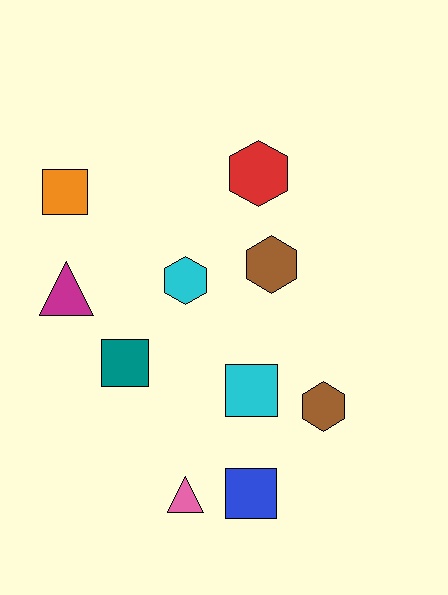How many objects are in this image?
There are 10 objects.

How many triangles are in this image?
There are 2 triangles.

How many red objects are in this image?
There is 1 red object.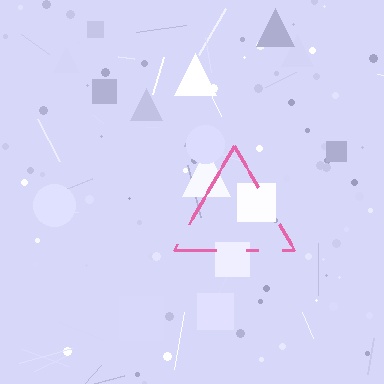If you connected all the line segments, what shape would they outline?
They would outline a triangle.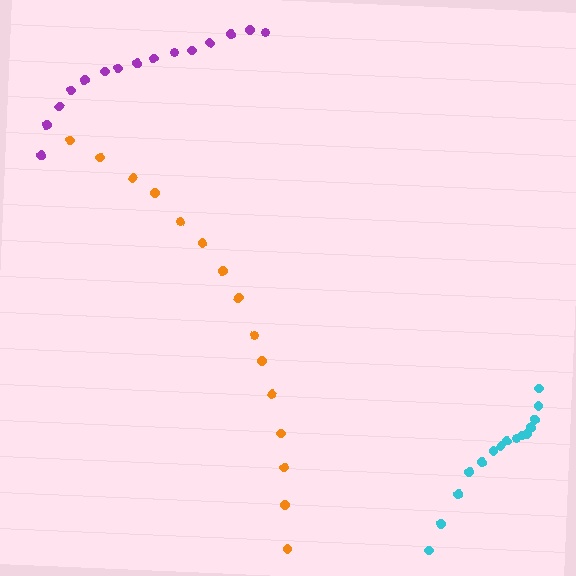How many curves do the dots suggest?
There are 3 distinct paths.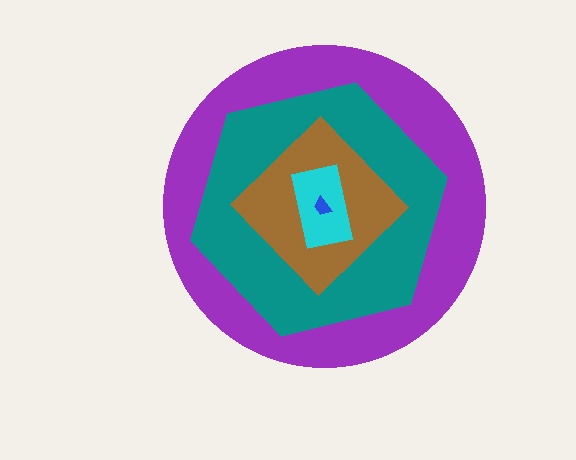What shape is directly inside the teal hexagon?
The brown diamond.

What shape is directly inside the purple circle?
The teal hexagon.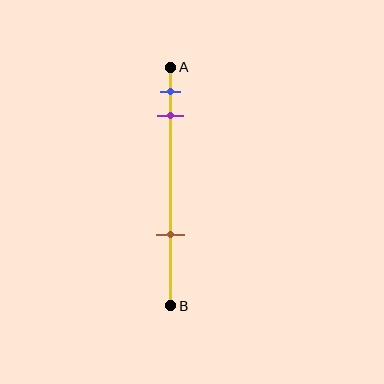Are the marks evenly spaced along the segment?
No, the marks are not evenly spaced.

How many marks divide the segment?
There are 3 marks dividing the segment.